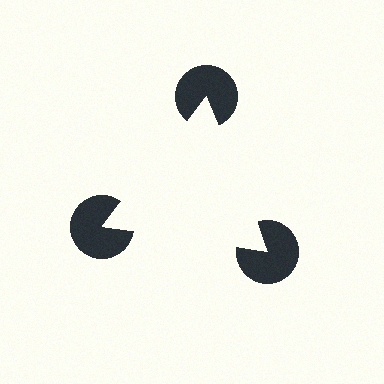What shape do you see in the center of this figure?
An illusory triangle — its edges are inferred from the aligned wedge cuts in the pac-man discs, not physically drawn.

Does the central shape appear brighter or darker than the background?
It typically appears slightly brighter than the background, even though no actual brightness change is drawn.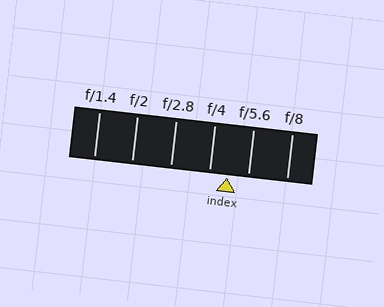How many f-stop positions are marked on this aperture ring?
There are 6 f-stop positions marked.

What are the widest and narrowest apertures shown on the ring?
The widest aperture shown is f/1.4 and the narrowest is f/8.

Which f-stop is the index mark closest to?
The index mark is closest to f/4.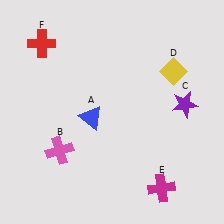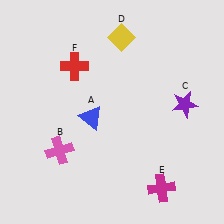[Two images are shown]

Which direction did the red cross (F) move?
The red cross (F) moved right.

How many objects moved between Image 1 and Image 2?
2 objects moved between the two images.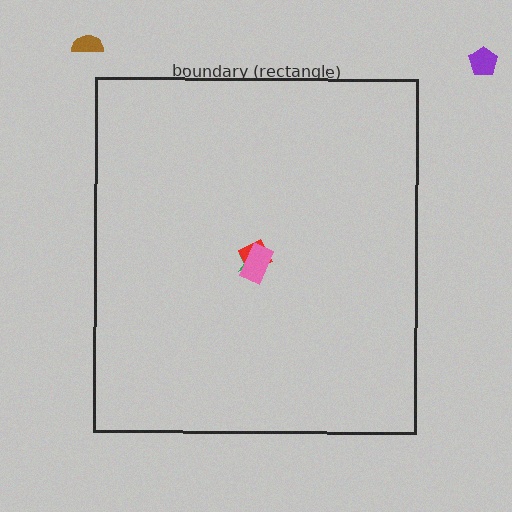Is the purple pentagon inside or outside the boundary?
Outside.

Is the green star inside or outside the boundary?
Inside.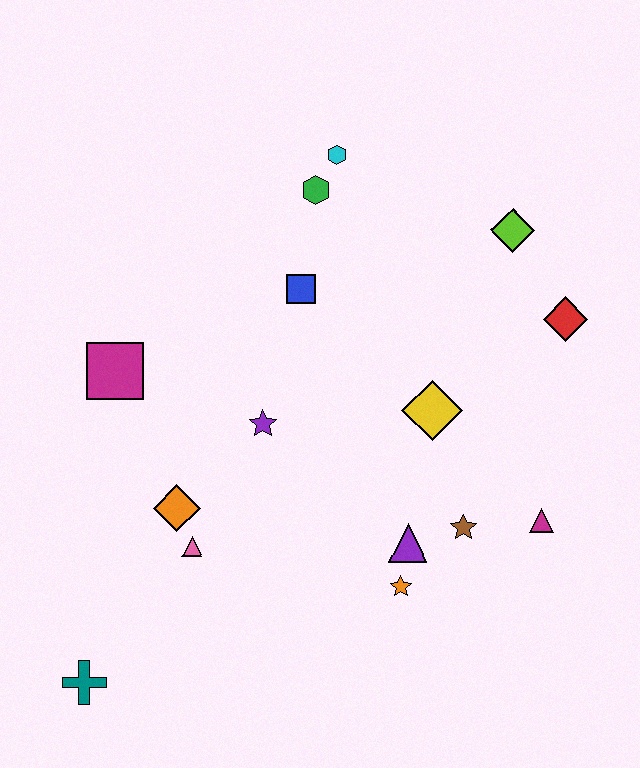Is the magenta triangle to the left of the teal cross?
No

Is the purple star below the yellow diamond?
Yes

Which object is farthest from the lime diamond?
The teal cross is farthest from the lime diamond.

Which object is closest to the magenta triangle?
The brown star is closest to the magenta triangle.